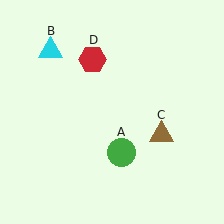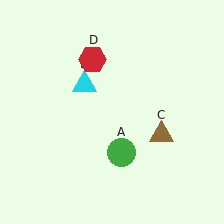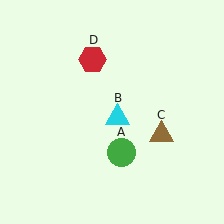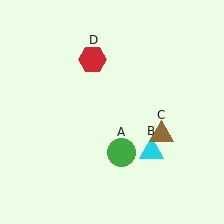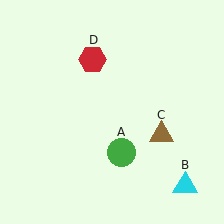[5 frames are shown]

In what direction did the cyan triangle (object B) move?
The cyan triangle (object B) moved down and to the right.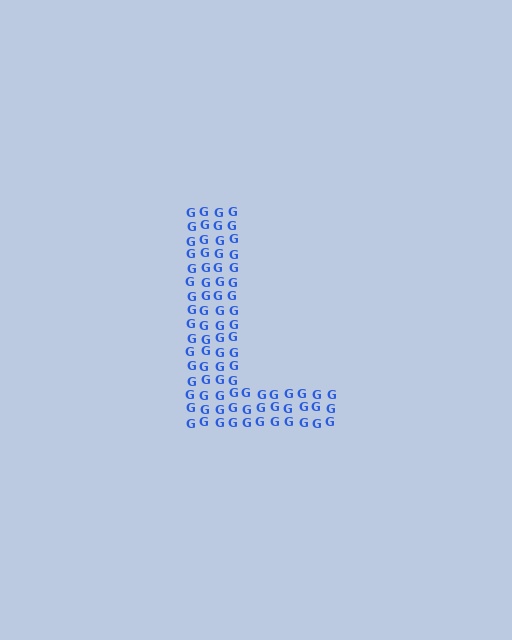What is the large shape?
The large shape is the letter L.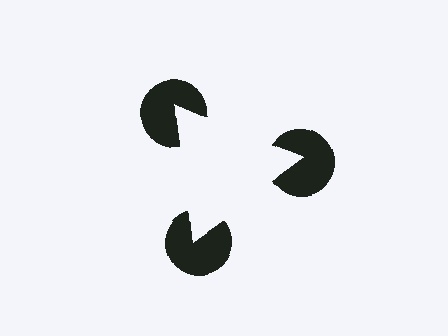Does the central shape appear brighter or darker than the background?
It typically appears slightly brighter than the background, even though no actual brightness change is drawn.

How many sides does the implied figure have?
3 sides.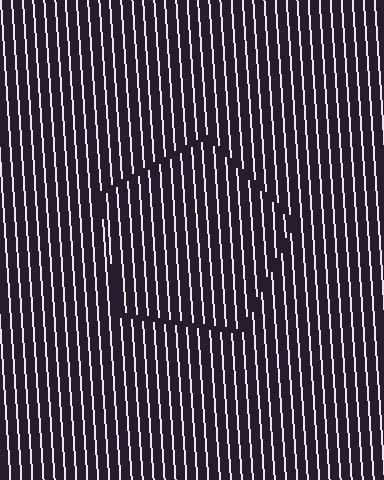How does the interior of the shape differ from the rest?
The interior of the shape contains the same grating, shifted by half a period — the contour is defined by the phase discontinuity where line-ends from the inner and outer gratings abut.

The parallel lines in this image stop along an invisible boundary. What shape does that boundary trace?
An illusory pentagon. The interior of the shape contains the same grating, shifted by half a period — the contour is defined by the phase discontinuity where line-ends from the inner and outer gratings abut.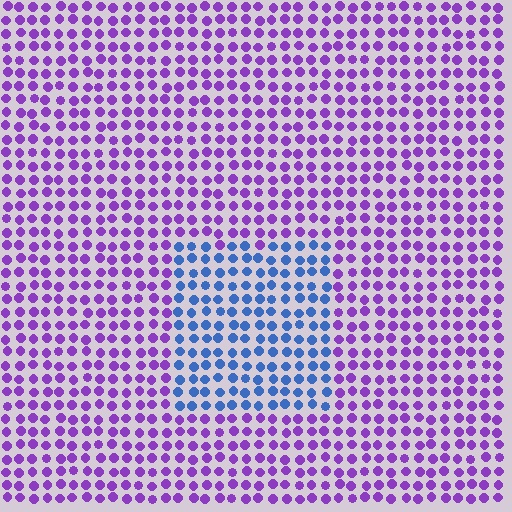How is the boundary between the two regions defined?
The boundary is defined purely by a slight shift in hue (about 59 degrees). Spacing, size, and orientation are identical on both sides.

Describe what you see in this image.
The image is filled with small purple elements in a uniform arrangement. A rectangle-shaped region is visible where the elements are tinted to a slightly different hue, forming a subtle color boundary.